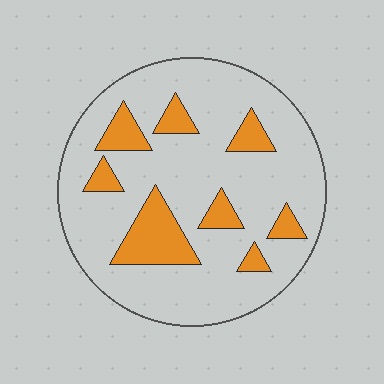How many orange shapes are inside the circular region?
8.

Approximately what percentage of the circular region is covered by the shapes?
Approximately 20%.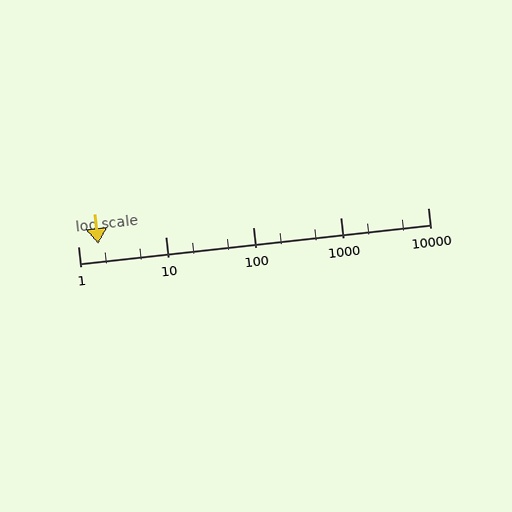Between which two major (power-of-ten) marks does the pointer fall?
The pointer is between 1 and 10.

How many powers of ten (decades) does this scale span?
The scale spans 4 decades, from 1 to 10000.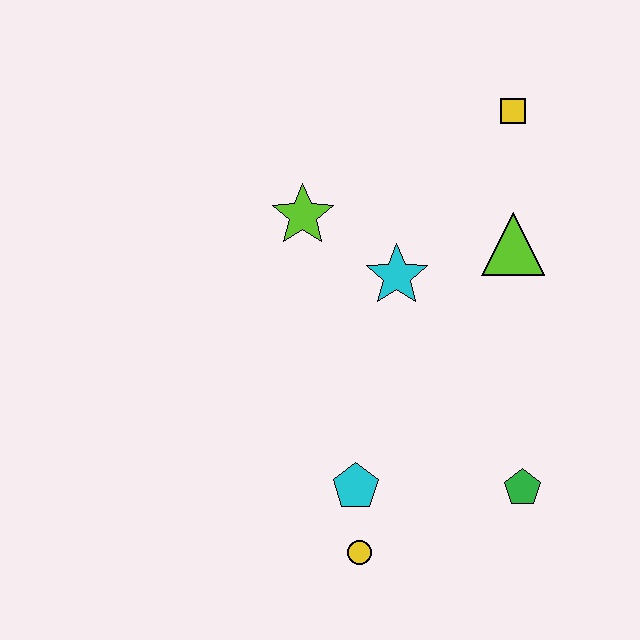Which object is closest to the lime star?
The cyan star is closest to the lime star.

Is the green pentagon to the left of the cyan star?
No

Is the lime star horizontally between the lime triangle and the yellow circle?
No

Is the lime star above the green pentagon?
Yes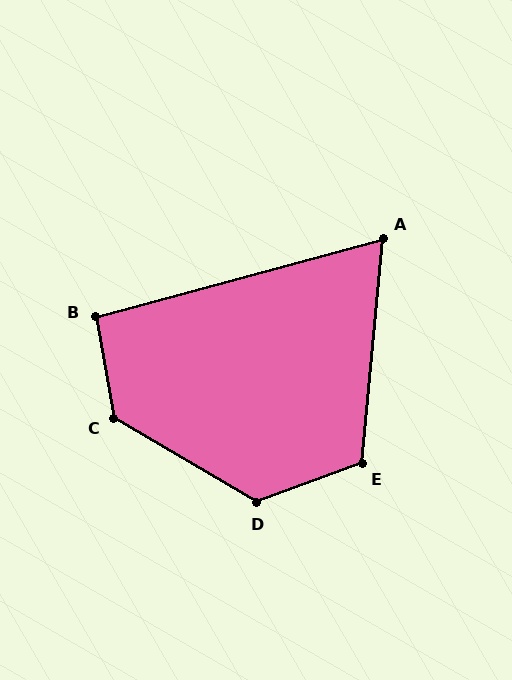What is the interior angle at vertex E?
Approximately 116 degrees (obtuse).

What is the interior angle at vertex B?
Approximately 95 degrees (approximately right).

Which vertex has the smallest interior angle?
A, at approximately 70 degrees.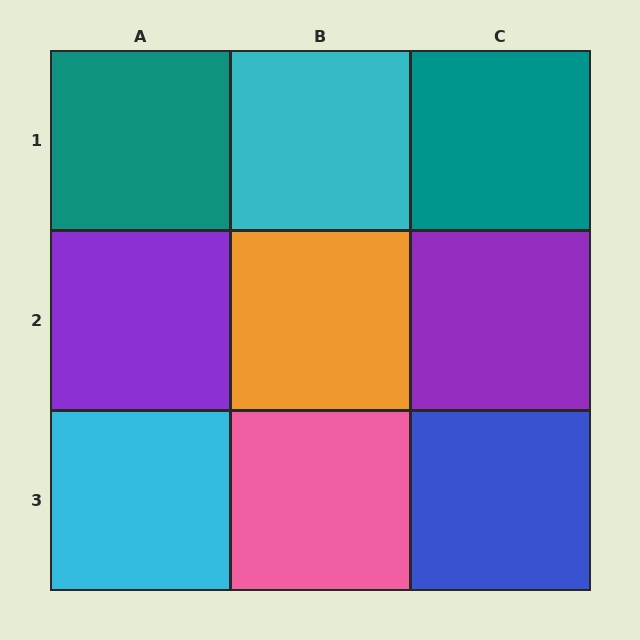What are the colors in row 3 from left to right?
Cyan, pink, blue.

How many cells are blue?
1 cell is blue.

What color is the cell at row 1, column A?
Teal.